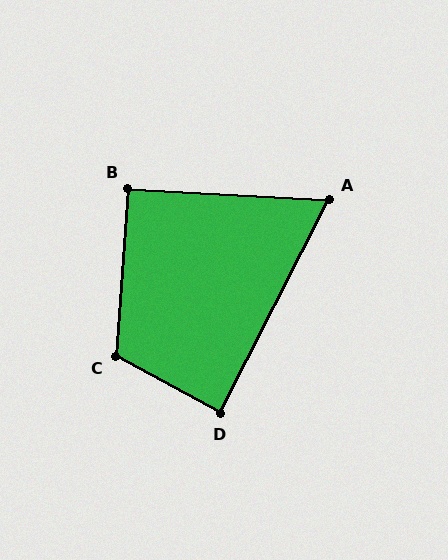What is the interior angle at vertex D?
Approximately 89 degrees (approximately right).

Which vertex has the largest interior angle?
C, at approximately 114 degrees.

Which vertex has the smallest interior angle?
A, at approximately 66 degrees.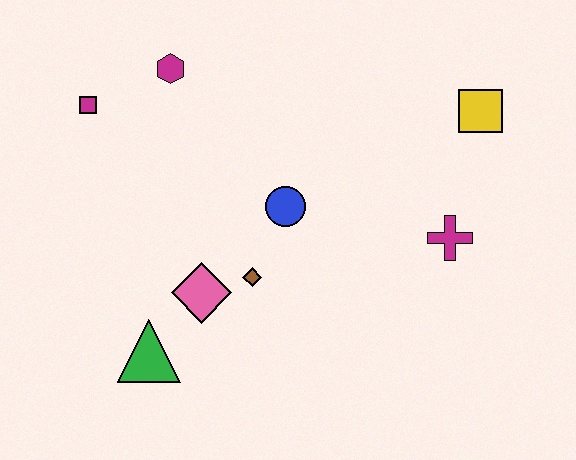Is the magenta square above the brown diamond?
Yes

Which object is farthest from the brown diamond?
The yellow square is farthest from the brown diamond.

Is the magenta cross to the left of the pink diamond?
No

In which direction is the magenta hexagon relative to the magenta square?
The magenta hexagon is to the right of the magenta square.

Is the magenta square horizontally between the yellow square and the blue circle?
No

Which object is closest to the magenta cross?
The yellow square is closest to the magenta cross.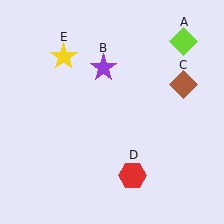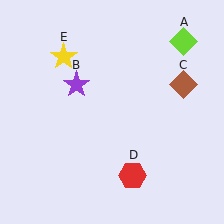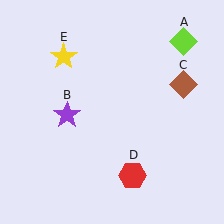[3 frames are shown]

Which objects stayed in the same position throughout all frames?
Lime diamond (object A) and brown diamond (object C) and red hexagon (object D) and yellow star (object E) remained stationary.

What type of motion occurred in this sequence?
The purple star (object B) rotated counterclockwise around the center of the scene.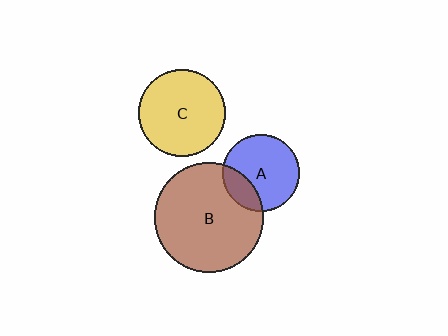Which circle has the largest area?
Circle B (brown).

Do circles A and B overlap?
Yes.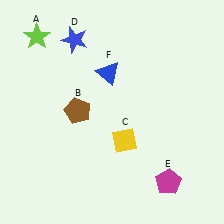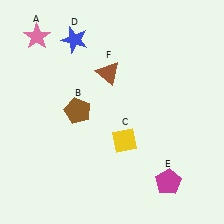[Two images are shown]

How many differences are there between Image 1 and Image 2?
There are 2 differences between the two images.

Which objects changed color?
A changed from lime to pink. F changed from blue to brown.